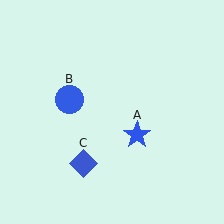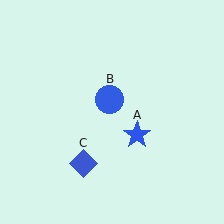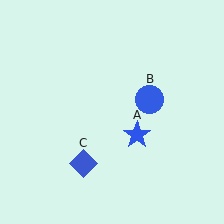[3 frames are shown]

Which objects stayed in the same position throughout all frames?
Blue star (object A) and blue diamond (object C) remained stationary.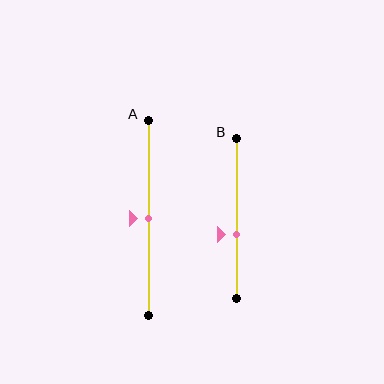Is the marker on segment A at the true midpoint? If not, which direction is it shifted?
Yes, the marker on segment A is at the true midpoint.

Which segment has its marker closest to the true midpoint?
Segment A has its marker closest to the true midpoint.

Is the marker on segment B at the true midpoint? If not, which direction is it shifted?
No, the marker on segment B is shifted downward by about 10% of the segment length.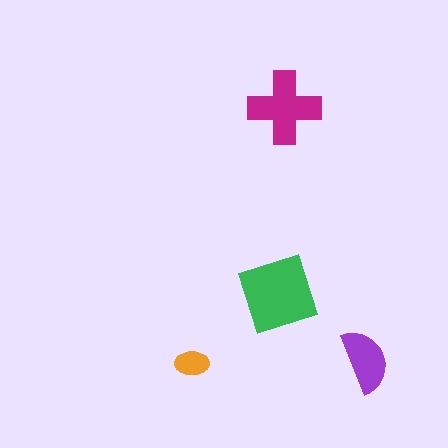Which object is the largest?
The green diamond.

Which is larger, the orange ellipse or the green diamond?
The green diamond.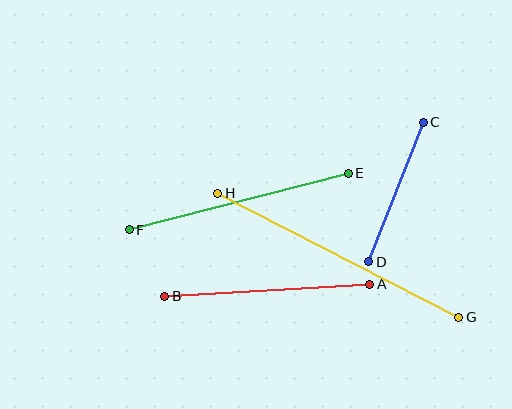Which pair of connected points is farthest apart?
Points G and H are farthest apart.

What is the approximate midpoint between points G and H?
The midpoint is at approximately (338, 255) pixels.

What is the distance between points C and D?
The distance is approximately 150 pixels.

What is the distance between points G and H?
The distance is approximately 271 pixels.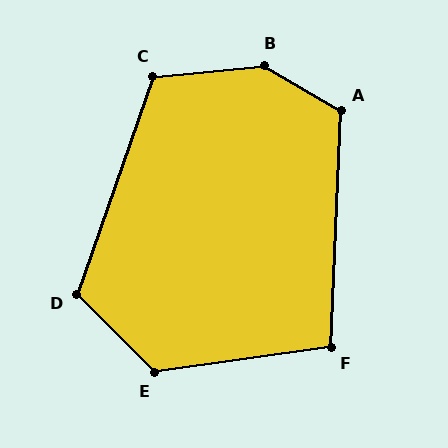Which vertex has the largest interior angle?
B, at approximately 144 degrees.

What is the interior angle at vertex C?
Approximately 115 degrees (obtuse).